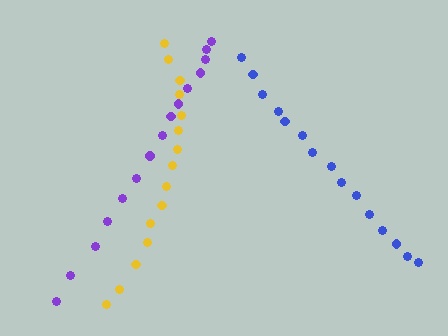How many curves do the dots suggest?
There are 3 distinct paths.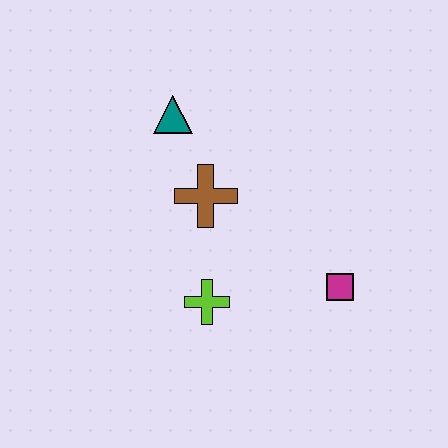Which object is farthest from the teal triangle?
The magenta square is farthest from the teal triangle.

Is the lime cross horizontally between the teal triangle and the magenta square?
Yes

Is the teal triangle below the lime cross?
No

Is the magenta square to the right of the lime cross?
Yes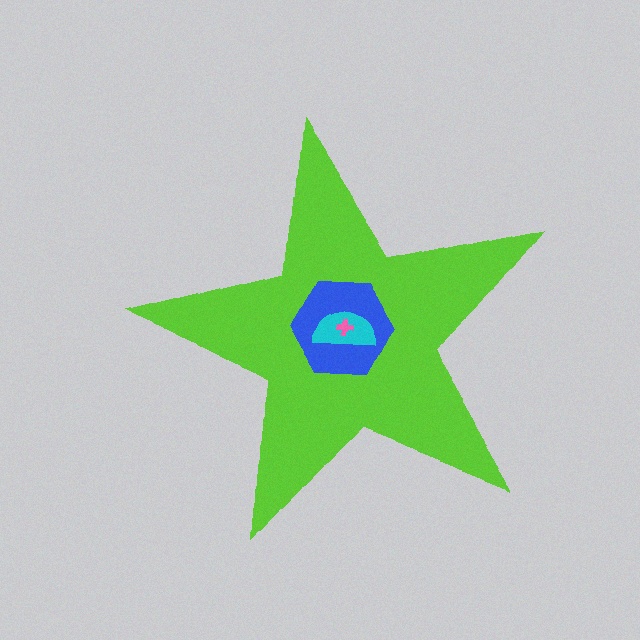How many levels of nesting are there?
4.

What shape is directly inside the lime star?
The blue hexagon.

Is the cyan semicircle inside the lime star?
Yes.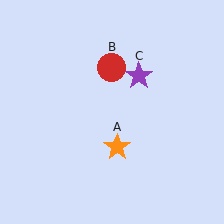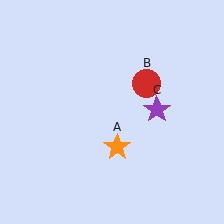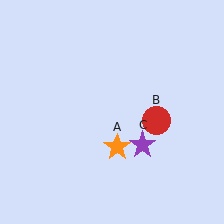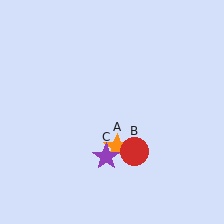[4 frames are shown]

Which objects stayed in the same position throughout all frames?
Orange star (object A) remained stationary.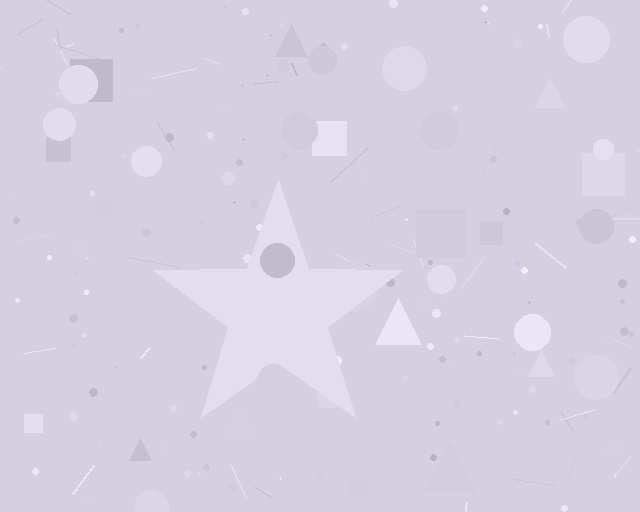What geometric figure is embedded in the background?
A star is embedded in the background.